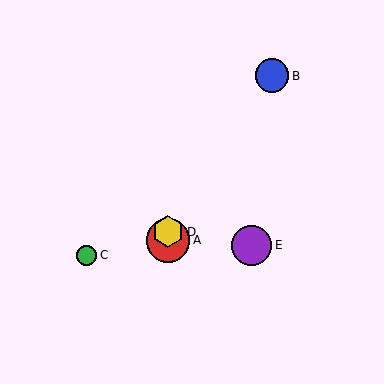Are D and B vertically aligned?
No, D is at x≈168 and B is at x≈272.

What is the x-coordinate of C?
Object C is at x≈87.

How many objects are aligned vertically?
2 objects (A, D) are aligned vertically.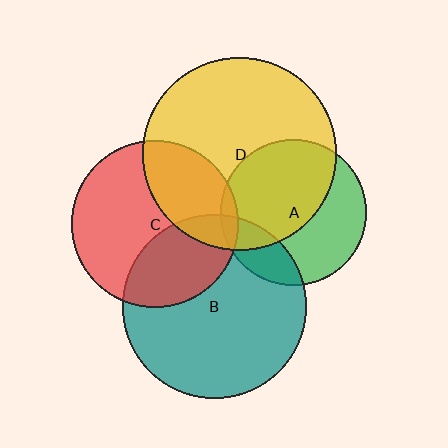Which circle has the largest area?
Circle D (yellow).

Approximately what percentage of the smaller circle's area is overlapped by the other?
Approximately 30%.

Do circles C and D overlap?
Yes.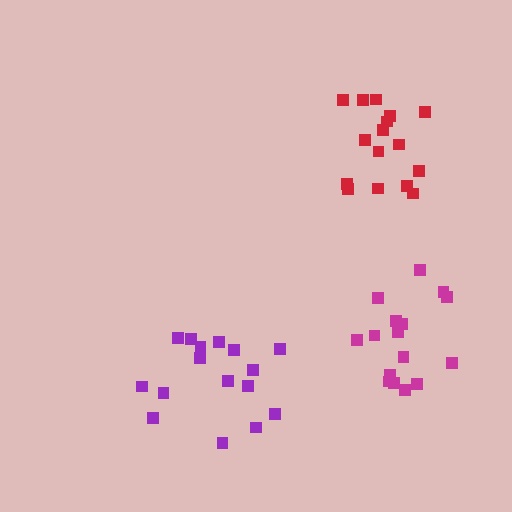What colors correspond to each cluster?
The clusters are colored: purple, magenta, red.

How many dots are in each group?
Group 1: 16 dots, Group 2: 16 dots, Group 3: 16 dots (48 total).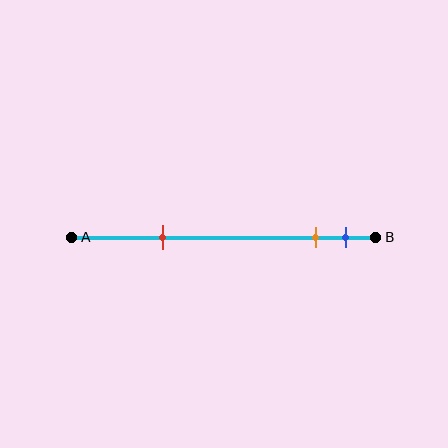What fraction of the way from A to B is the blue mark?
The blue mark is approximately 90% (0.9) of the way from A to B.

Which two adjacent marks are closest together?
The orange and blue marks are the closest adjacent pair.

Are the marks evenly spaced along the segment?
No, the marks are not evenly spaced.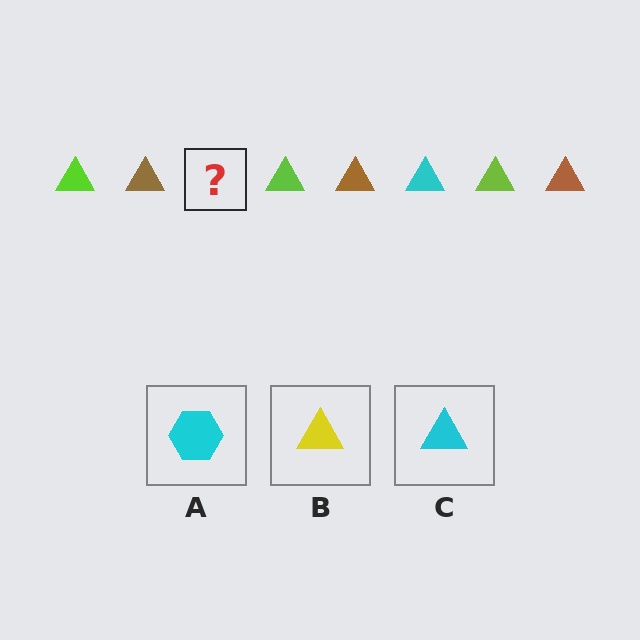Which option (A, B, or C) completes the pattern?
C.